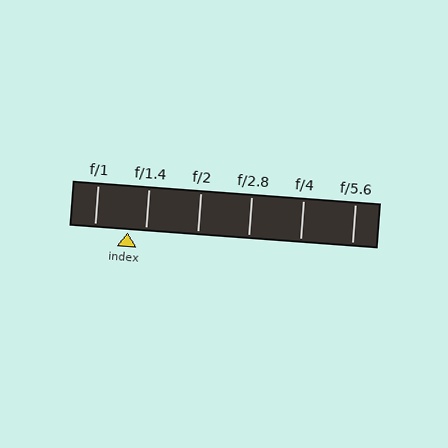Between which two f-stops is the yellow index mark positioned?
The index mark is between f/1 and f/1.4.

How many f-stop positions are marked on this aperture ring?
There are 6 f-stop positions marked.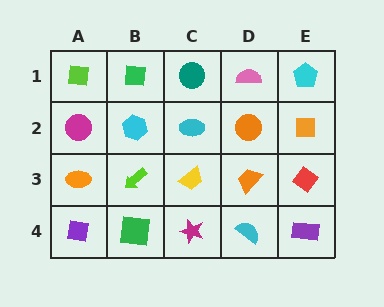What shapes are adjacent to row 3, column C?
A cyan ellipse (row 2, column C), a magenta star (row 4, column C), a lime arrow (row 3, column B), an orange trapezoid (row 3, column D).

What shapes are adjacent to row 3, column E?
An orange square (row 2, column E), a purple rectangle (row 4, column E), an orange trapezoid (row 3, column D).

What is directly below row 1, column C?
A cyan ellipse.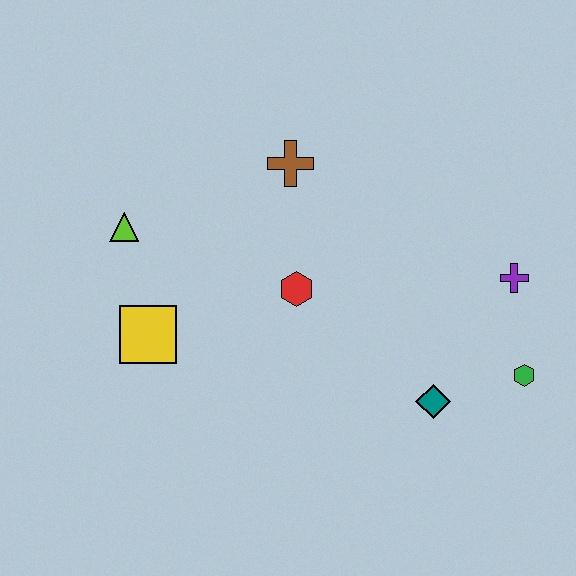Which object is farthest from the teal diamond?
The lime triangle is farthest from the teal diamond.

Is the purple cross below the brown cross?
Yes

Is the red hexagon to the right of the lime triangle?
Yes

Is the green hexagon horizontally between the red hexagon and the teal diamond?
No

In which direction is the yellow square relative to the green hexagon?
The yellow square is to the left of the green hexagon.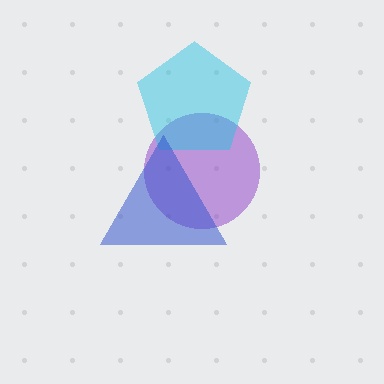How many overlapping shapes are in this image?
There are 3 overlapping shapes in the image.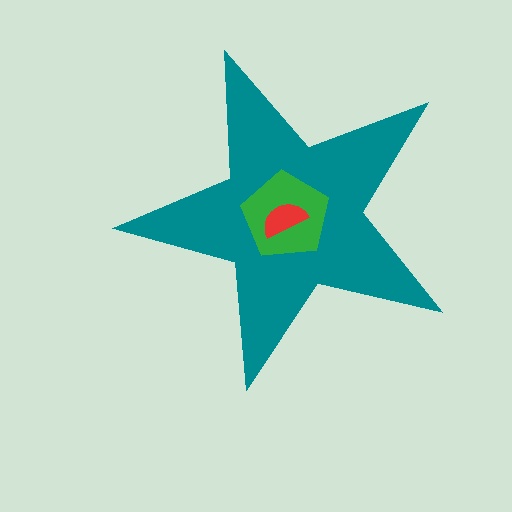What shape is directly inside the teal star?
The green pentagon.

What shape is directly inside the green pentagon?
The red semicircle.